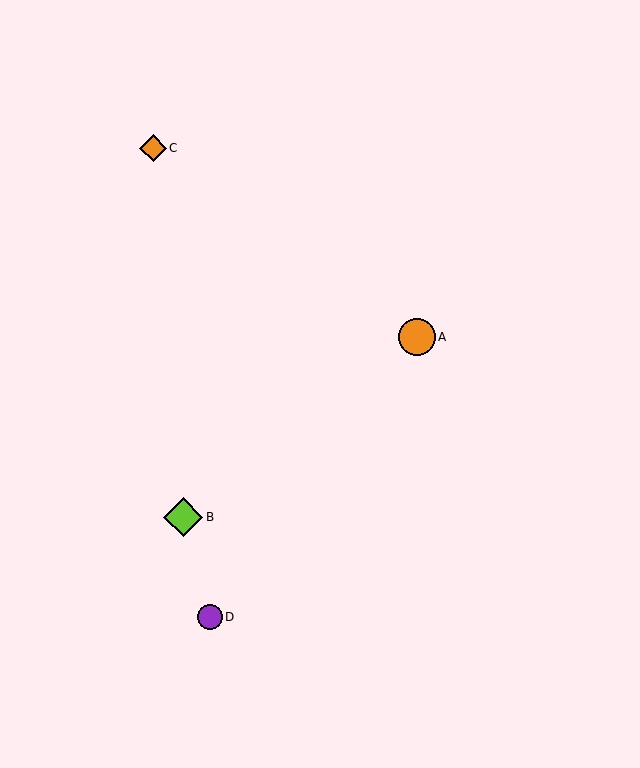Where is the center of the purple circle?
The center of the purple circle is at (210, 617).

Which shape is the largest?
The lime diamond (labeled B) is the largest.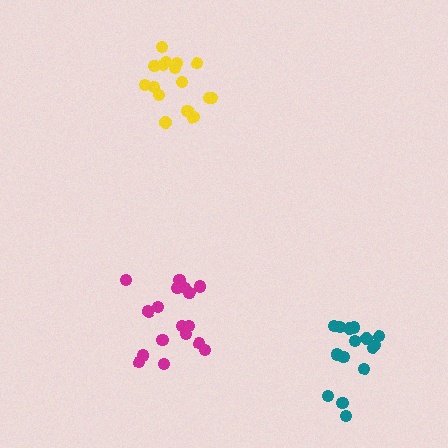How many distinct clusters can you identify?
There are 3 distinct clusters.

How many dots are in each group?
Group 1: 16 dots, Group 2: 17 dots, Group 3: 15 dots (48 total).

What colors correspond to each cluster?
The clusters are colored: yellow, magenta, teal.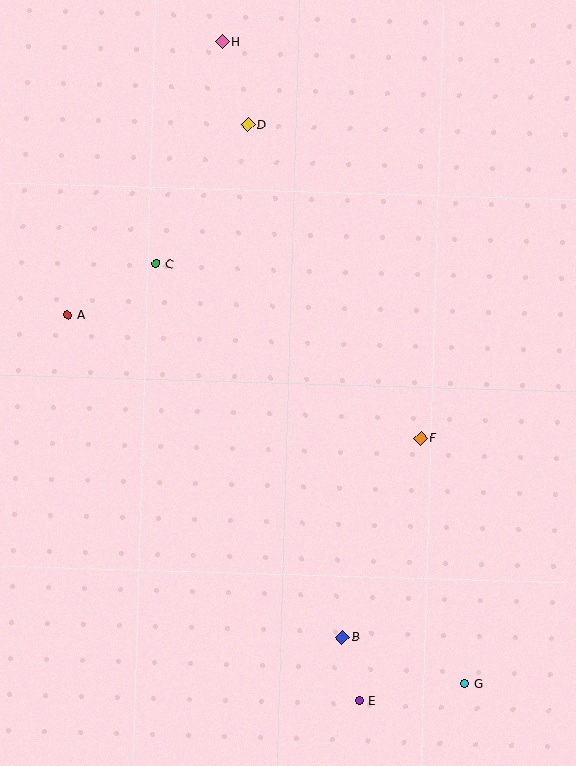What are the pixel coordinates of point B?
Point B is at (342, 637).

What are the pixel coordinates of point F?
Point F is at (420, 438).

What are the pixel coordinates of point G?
Point G is at (465, 684).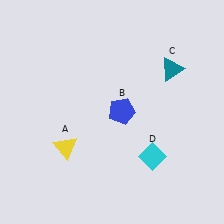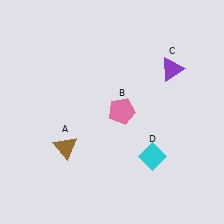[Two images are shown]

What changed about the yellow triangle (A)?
In Image 1, A is yellow. In Image 2, it changed to brown.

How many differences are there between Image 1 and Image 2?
There are 3 differences between the two images.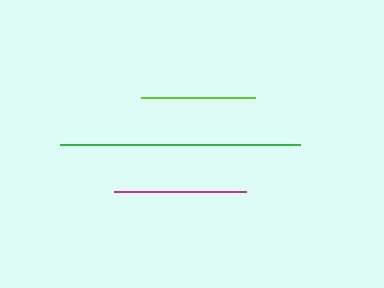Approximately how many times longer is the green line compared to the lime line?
The green line is approximately 2.1 times the length of the lime line.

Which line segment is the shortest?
The lime line is the shortest at approximately 114 pixels.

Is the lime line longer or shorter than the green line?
The green line is longer than the lime line.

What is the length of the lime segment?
The lime segment is approximately 114 pixels long.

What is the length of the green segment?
The green segment is approximately 240 pixels long.